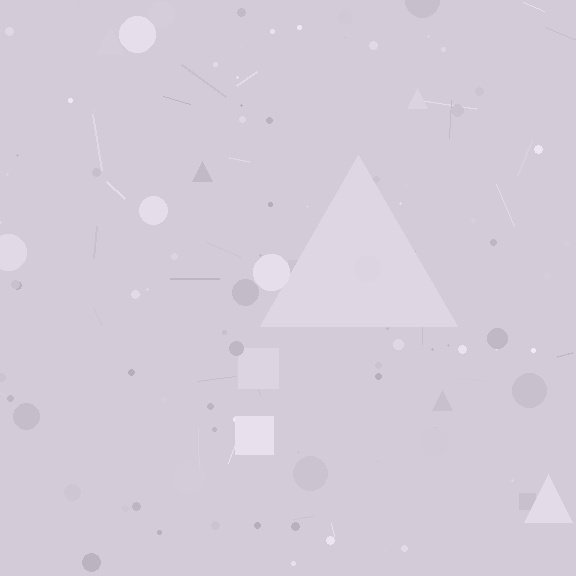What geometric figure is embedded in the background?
A triangle is embedded in the background.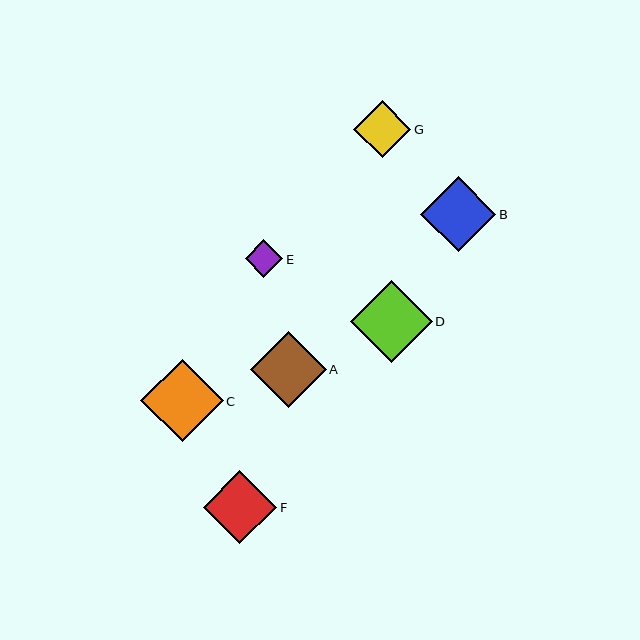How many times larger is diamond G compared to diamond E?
Diamond G is approximately 1.5 times the size of diamond E.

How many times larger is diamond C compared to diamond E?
Diamond C is approximately 2.2 times the size of diamond E.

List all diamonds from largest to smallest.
From largest to smallest: C, D, A, B, F, G, E.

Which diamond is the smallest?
Diamond E is the smallest with a size of approximately 38 pixels.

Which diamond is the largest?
Diamond C is the largest with a size of approximately 83 pixels.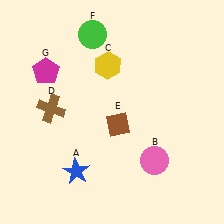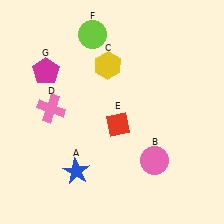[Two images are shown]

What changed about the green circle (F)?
In Image 1, F is green. In Image 2, it changed to lime.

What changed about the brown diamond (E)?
In Image 1, E is brown. In Image 2, it changed to red.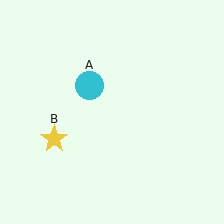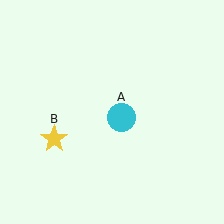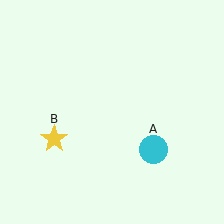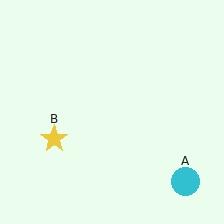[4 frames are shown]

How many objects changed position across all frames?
1 object changed position: cyan circle (object A).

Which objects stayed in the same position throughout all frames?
Yellow star (object B) remained stationary.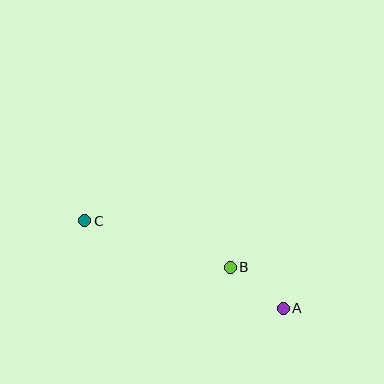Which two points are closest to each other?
Points A and B are closest to each other.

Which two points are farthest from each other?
Points A and C are farthest from each other.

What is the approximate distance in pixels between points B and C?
The distance between B and C is approximately 153 pixels.